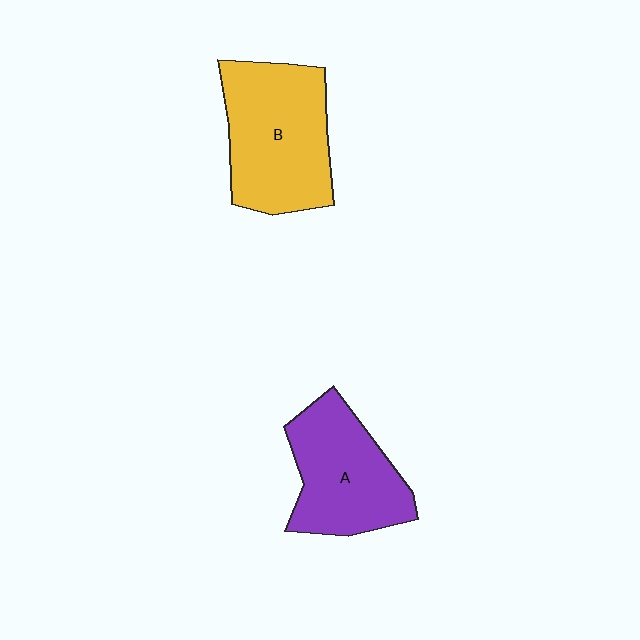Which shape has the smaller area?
Shape A (purple).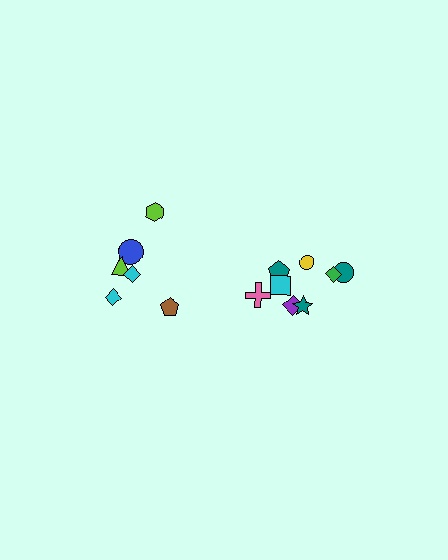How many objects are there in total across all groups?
There are 14 objects.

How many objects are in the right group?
There are 8 objects.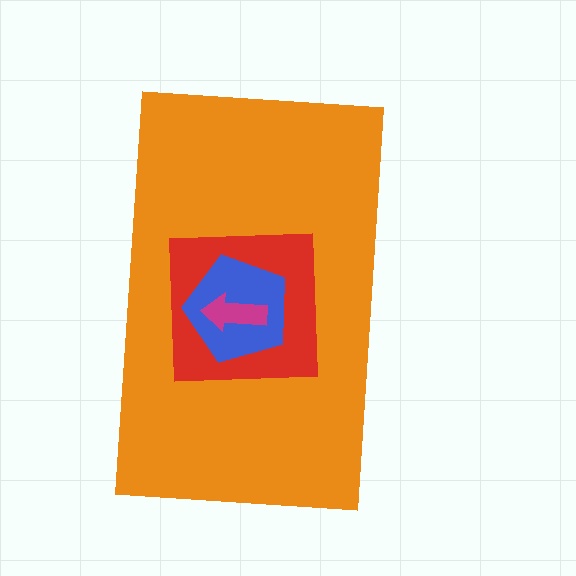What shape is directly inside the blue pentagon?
The magenta arrow.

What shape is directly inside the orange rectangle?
The red square.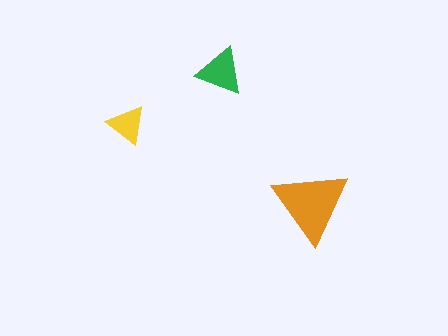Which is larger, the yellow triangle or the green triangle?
The green one.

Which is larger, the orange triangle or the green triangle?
The orange one.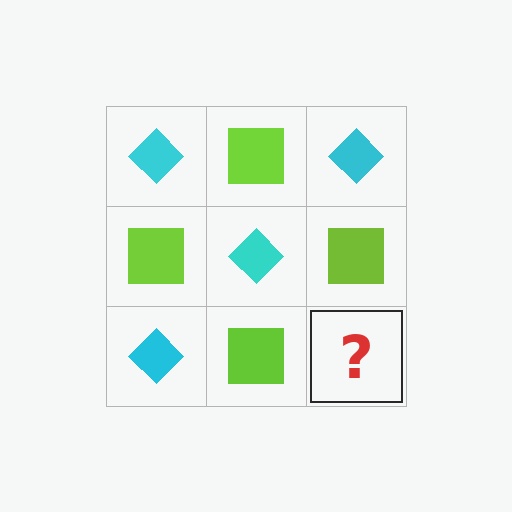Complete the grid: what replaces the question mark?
The question mark should be replaced with a cyan diamond.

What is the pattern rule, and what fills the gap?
The rule is that it alternates cyan diamond and lime square in a checkerboard pattern. The gap should be filled with a cyan diamond.